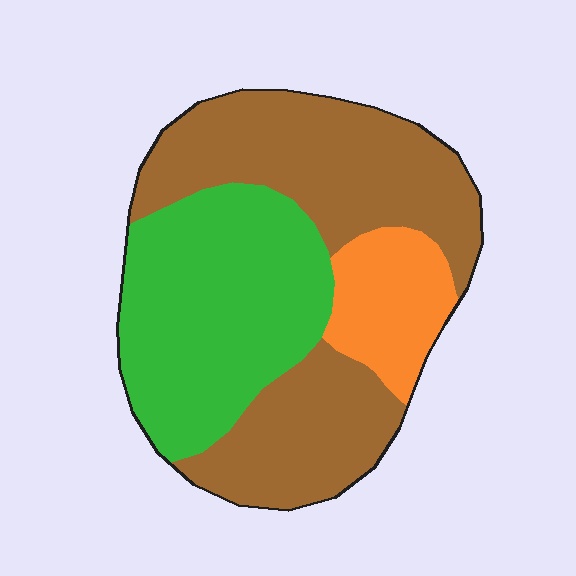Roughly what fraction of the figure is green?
Green covers 37% of the figure.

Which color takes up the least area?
Orange, at roughly 15%.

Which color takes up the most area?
Brown, at roughly 50%.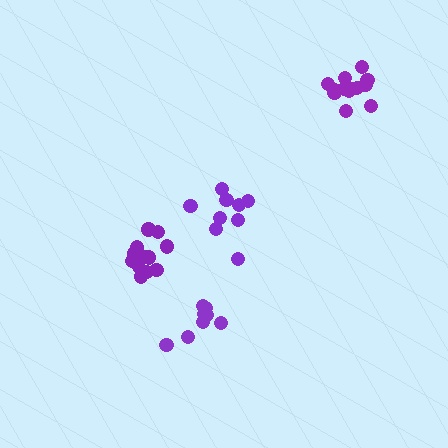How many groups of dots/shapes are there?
There are 4 groups.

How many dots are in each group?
Group 1: 13 dots, Group 2: 8 dots, Group 3: 12 dots, Group 4: 9 dots (42 total).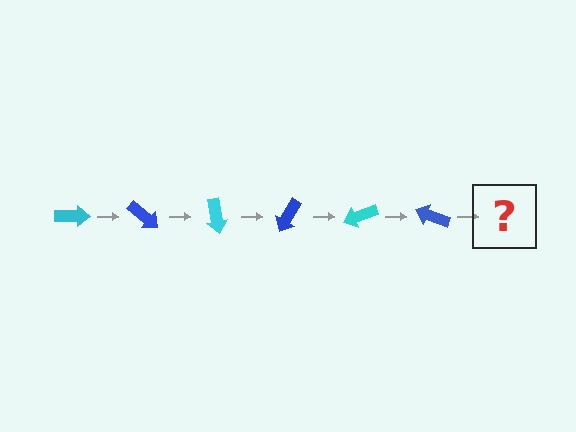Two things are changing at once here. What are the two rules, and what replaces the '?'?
The two rules are that it rotates 40 degrees each step and the color cycles through cyan and blue. The '?' should be a cyan arrow, rotated 240 degrees from the start.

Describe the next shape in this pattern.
It should be a cyan arrow, rotated 240 degrees from the start.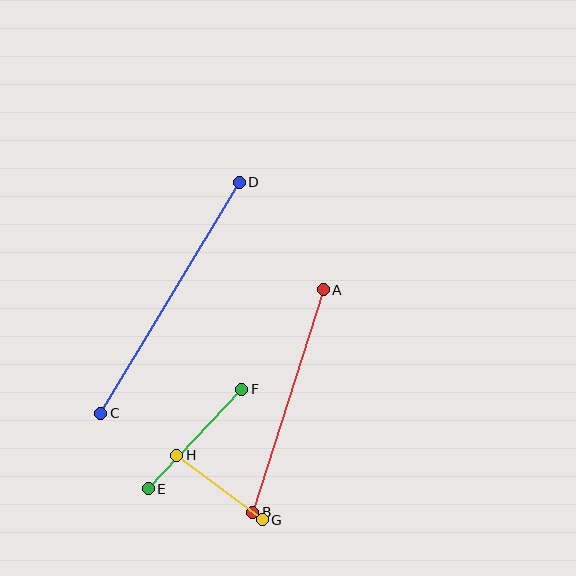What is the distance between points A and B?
The distance is approximately 233 pixels.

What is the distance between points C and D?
The distance is approximately 269 pixels.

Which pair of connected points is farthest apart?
Points C and D are farthest apart.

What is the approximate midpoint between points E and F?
The midpoint is at approximately (195, 439) pixels.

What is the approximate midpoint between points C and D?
The midpoint is at approximately (170, 298) pixels.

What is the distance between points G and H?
The distance is approximately 107 pixels.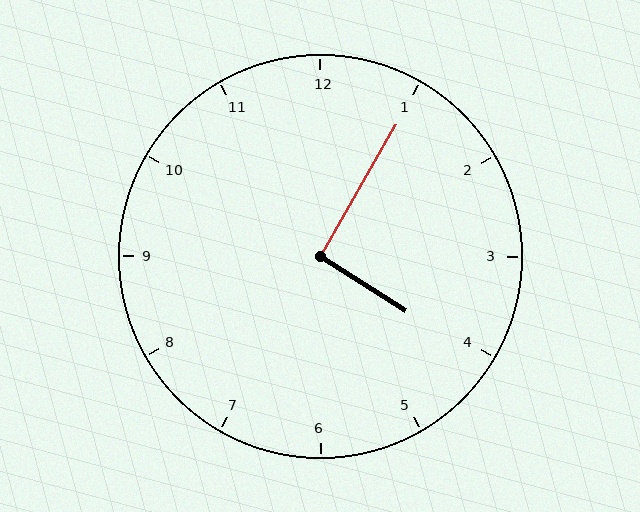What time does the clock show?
4:05.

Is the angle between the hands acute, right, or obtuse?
It is right.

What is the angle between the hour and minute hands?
Approximately 92 degrees.